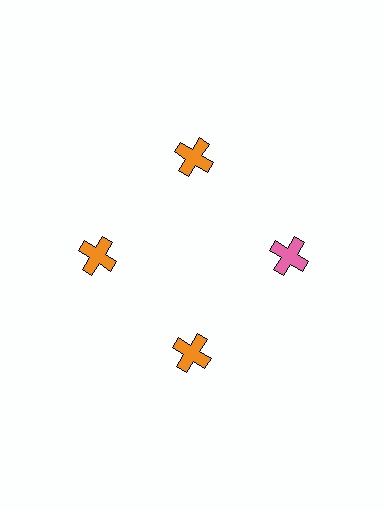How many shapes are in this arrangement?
There are 4 shapes arranged in a ring pattern.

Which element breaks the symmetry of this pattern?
The pink cross at roughly the 3 o'clock position breaks the symmetry. All other shapes are orange crosses.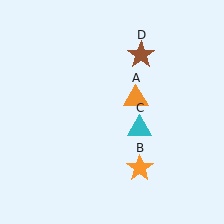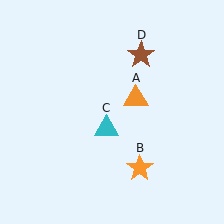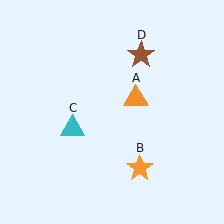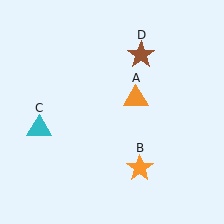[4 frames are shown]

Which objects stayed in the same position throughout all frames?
Orange triangle (object A) and orange star (object B) and brown star (object D) remained stationary.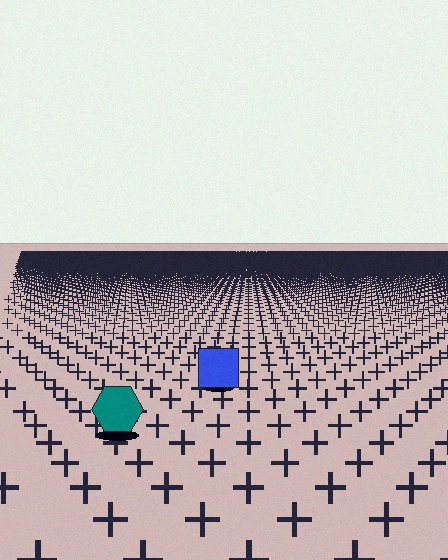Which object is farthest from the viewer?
The blue square is farthest from the viewer. It appears smaller and the ground texture around it is denser.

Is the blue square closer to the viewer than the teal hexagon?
No. The teal hexagon is closer — you can tell from the texture gradient: the ground texture is coarser near it.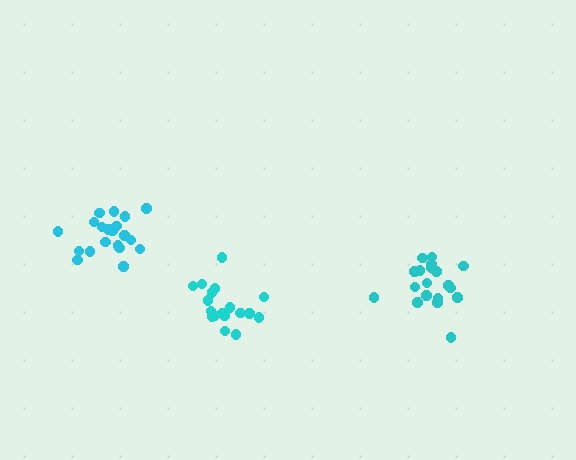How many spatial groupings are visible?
There are 3 spatial groupings.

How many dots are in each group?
Group 1: 18 dots, Group 2: 21 dots, Group 3: 19 dots (58 total).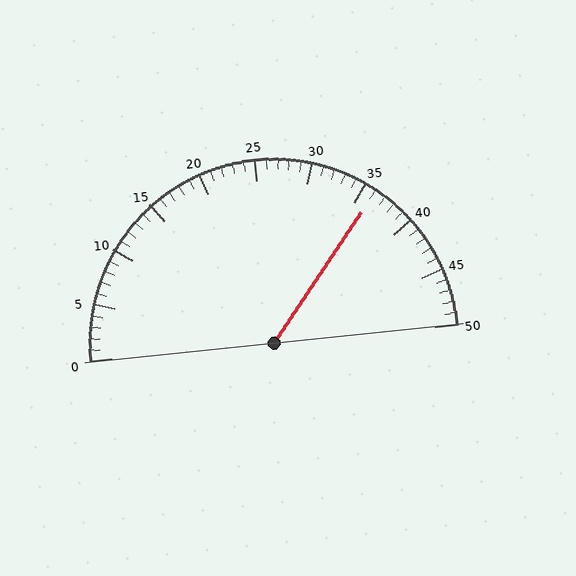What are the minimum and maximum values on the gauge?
The gauge ranges from 0 to 50.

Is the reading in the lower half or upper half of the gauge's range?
The reading is in the upper half of the range (0 to 50).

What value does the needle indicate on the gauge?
The needle indicates approximately 36.